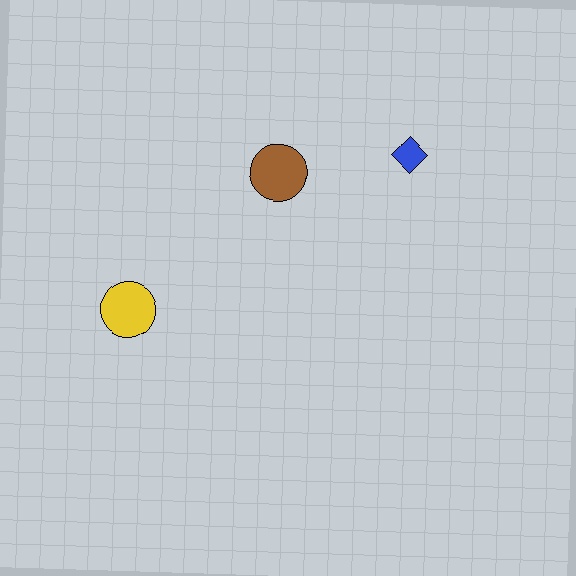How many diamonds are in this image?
There is 1 diamond.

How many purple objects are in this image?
There are no purple objects.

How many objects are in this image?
There are 3 objects.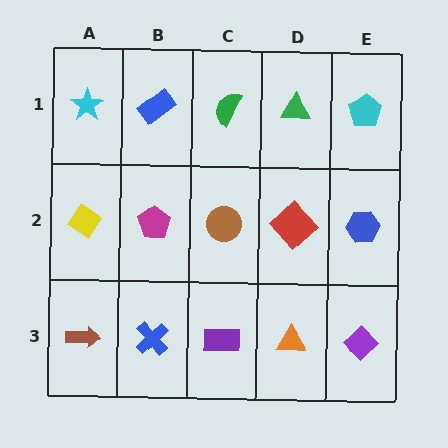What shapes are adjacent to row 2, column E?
A cyan pentagon (row 1, column E), a purple diamond (row 3, column E), a red diamond (row 2, column D).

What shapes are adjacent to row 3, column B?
A magenta pentagon (row 2, column B), a brown arrow (row 3, column A), a purple rectangle (row 3, column C).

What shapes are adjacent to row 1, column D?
A red diamond (row 2, column D), a green semicircle (row 1, column C), a cyan pentagon (row 1, column E).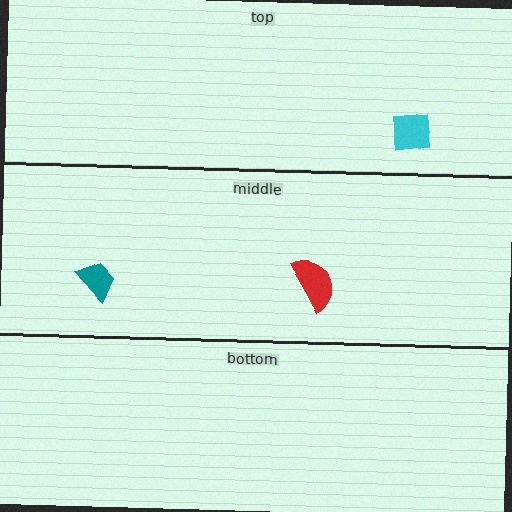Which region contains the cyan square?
The top region.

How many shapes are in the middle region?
2.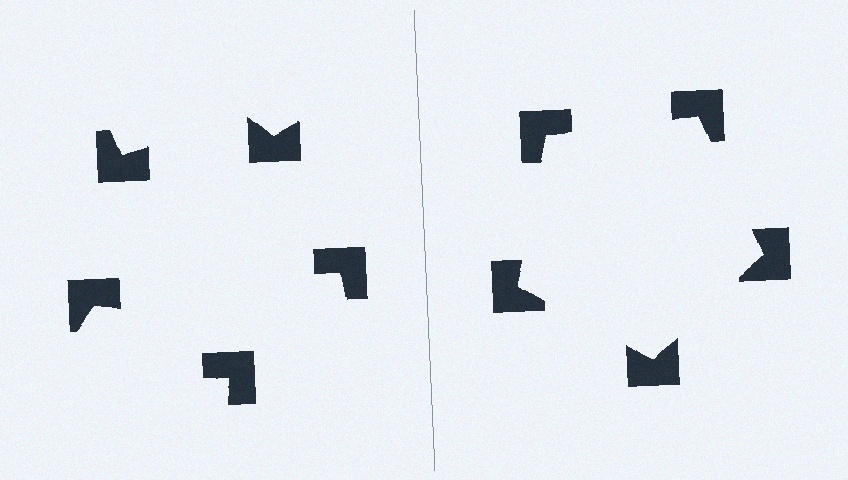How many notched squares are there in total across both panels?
10 — 5 on each side.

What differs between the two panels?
The notched squares are positioned identically on both sides; only the wedge orientations differ. On the right they align to a pentagon; on the left they are misaligned.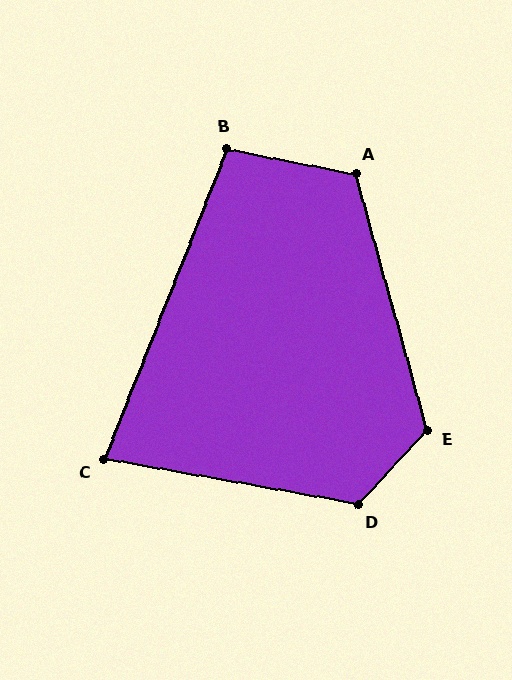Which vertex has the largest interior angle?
D, at approximately 123 degrees.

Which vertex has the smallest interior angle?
C, at approximately 78 degrees.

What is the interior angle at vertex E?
Approximately 122 degrees (obtuse).